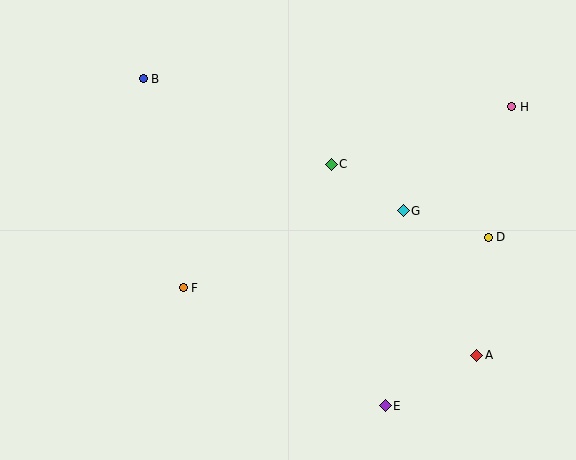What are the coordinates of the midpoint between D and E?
The midpoint between D and E is at (437, 322).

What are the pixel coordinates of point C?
Point C is at (331, 164).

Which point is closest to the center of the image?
Point C at (331, 164) is closest to the center.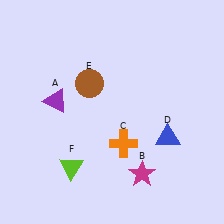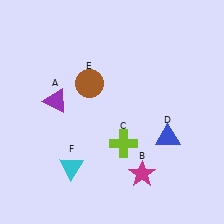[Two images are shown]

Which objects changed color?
C changed from orange to lime. F changed from lime to cyan.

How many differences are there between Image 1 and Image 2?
There are 2 differences between the two images.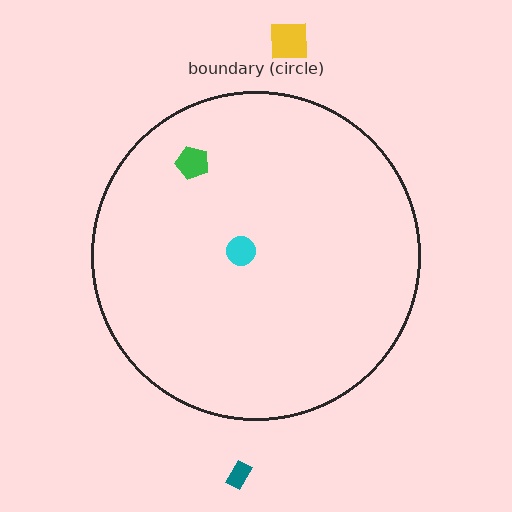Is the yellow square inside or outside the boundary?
Outside.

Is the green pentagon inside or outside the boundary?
Inside.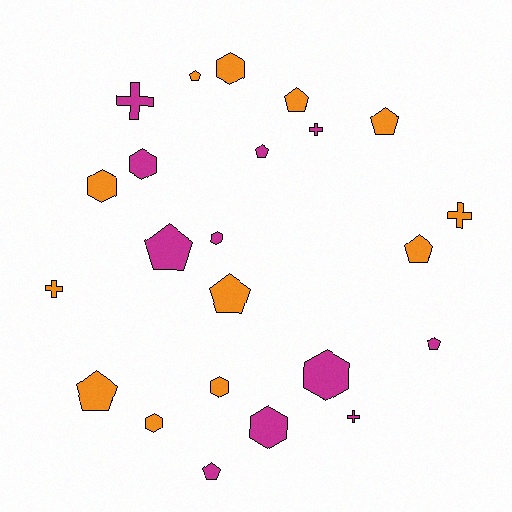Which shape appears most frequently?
Pentagon, with 10 objects.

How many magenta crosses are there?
There are 3 magenta crosses.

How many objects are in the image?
There are 23 objects.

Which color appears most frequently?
Orange, with 12 objects.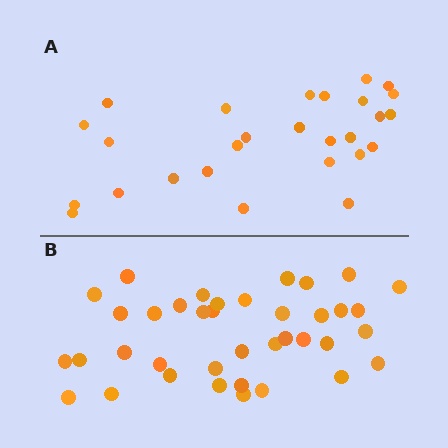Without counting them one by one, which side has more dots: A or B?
Region B (the bottom region) has more dots.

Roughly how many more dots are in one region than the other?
Region B has roughly 12 or so more dots than region A.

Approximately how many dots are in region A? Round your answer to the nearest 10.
About 30 dots. (The exact count is 27, which rounds to 30.)